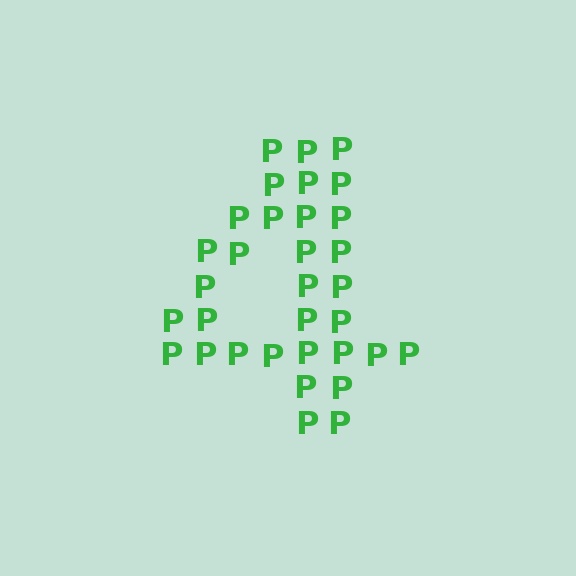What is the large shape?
The large shape is the digit 4.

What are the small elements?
The small elements are letter P's.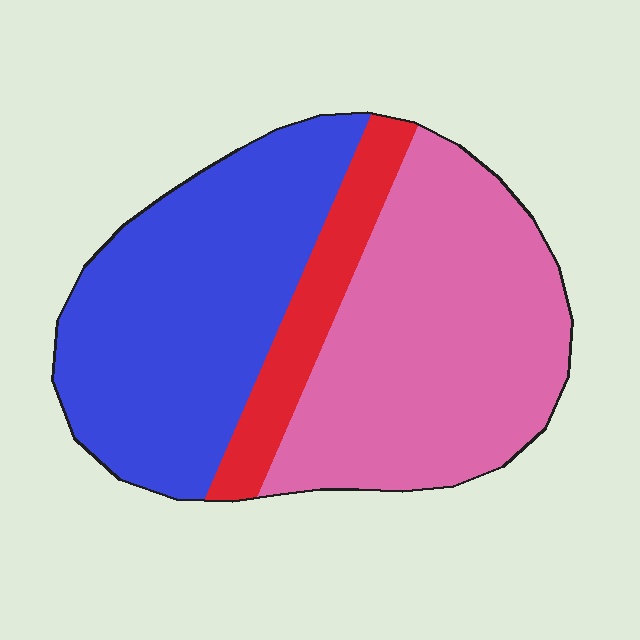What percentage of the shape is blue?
Blue covers 42% of the shape.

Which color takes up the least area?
Red, at roughly 15%.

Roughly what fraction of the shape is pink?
Pink covers about 45% of the shape.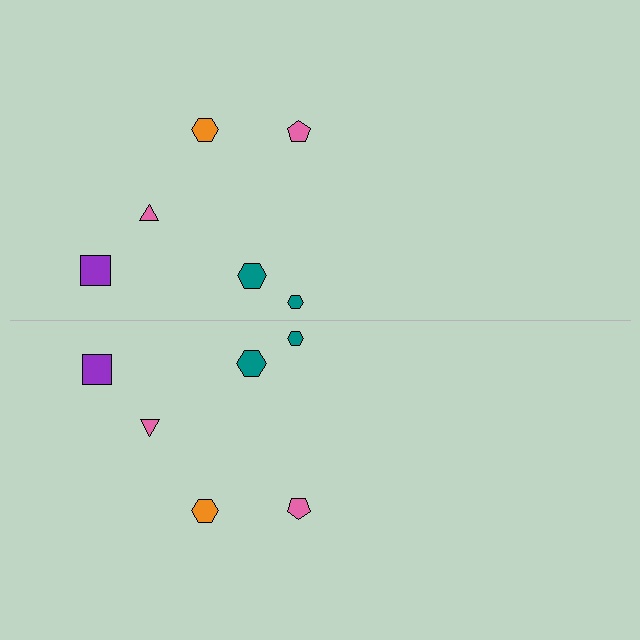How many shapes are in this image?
There are 12 shapes in this image.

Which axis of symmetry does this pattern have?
The pattern has a horizontal axis of symmetry running through the center of the image.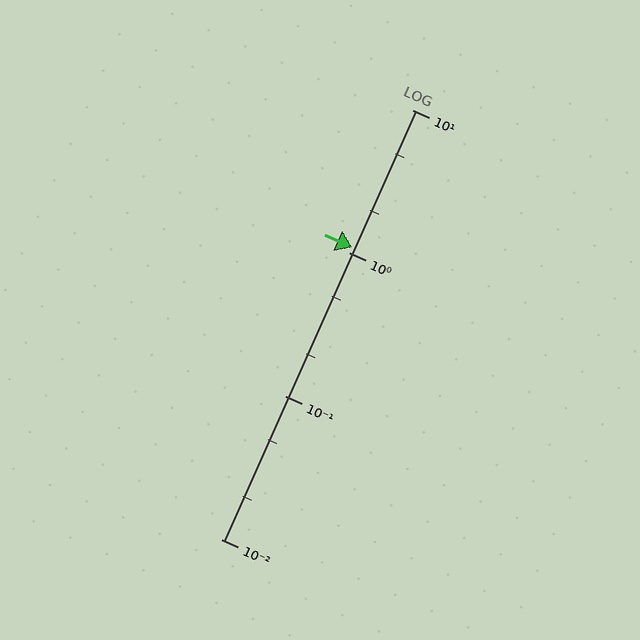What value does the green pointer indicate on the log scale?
The pointer indicates approximately 1.1.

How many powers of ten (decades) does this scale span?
The scale spans 3 decades, from 0.01 to 10.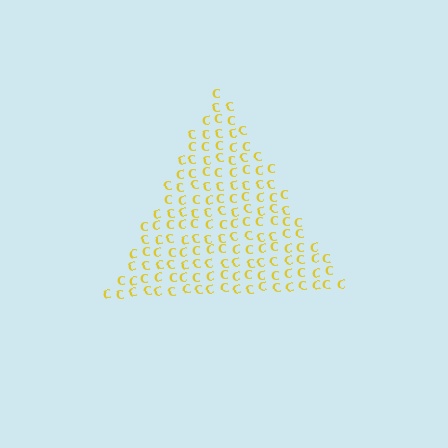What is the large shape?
The large shape is a triangle.